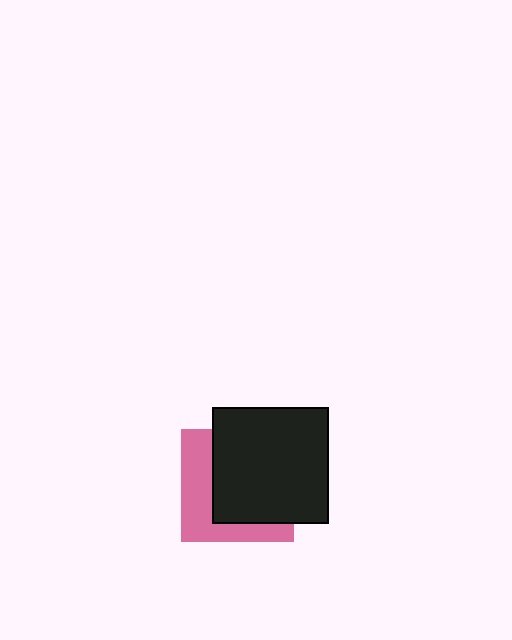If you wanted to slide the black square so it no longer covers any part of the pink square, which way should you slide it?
Slide it toward the upper-right — that is the most direct way to separate the two shapes.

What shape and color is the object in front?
The object in front is a black square.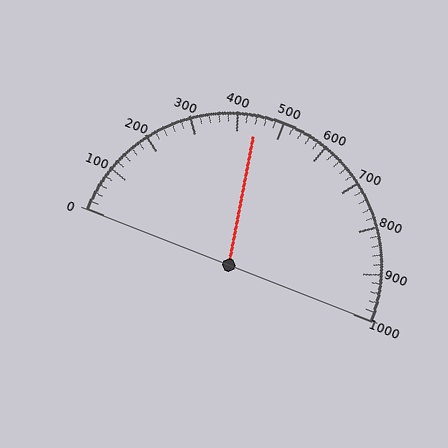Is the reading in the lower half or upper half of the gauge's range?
The reading is in the lower half of the range (0 to 1000).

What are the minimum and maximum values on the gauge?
The gauge ranges from 0 to 1000.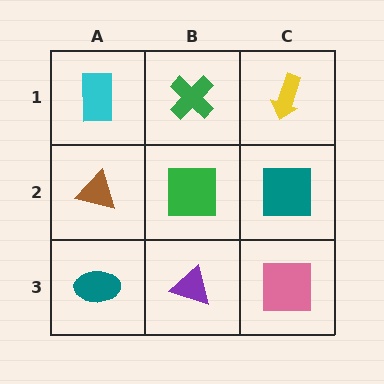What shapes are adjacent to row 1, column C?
A teal square (row 2, column C), a green cross (row 1, column B).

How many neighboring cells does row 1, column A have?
2.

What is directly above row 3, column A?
A brown triangle.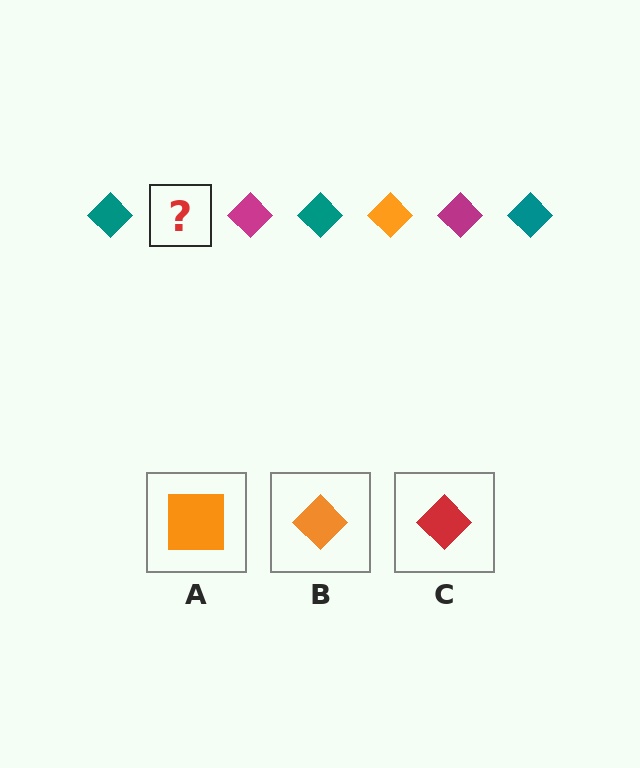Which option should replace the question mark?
Option B.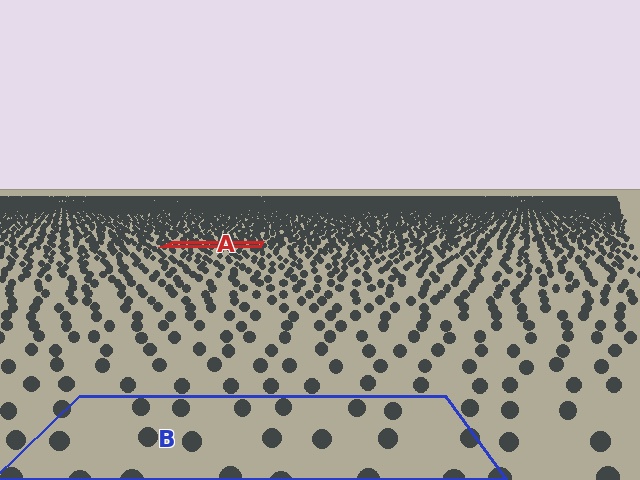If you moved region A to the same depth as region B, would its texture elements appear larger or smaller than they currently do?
They would appear larger. At a closer depth, the same texture elements are projected at a bigger on-screen size.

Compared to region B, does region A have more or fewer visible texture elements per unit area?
Region A has more texture elements per unit area — they are packed more densely because it is farther away.